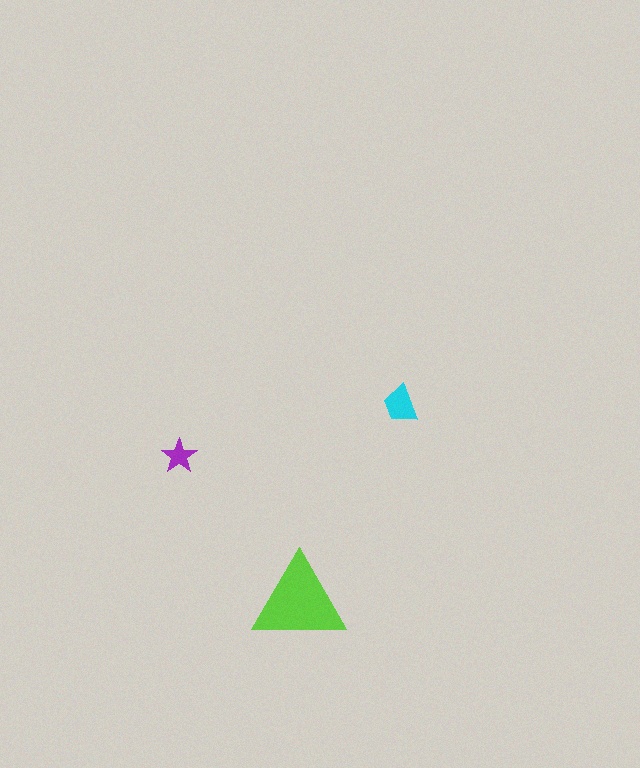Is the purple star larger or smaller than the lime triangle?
Smaller.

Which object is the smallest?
The purple star.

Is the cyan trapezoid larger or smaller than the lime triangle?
Smaller.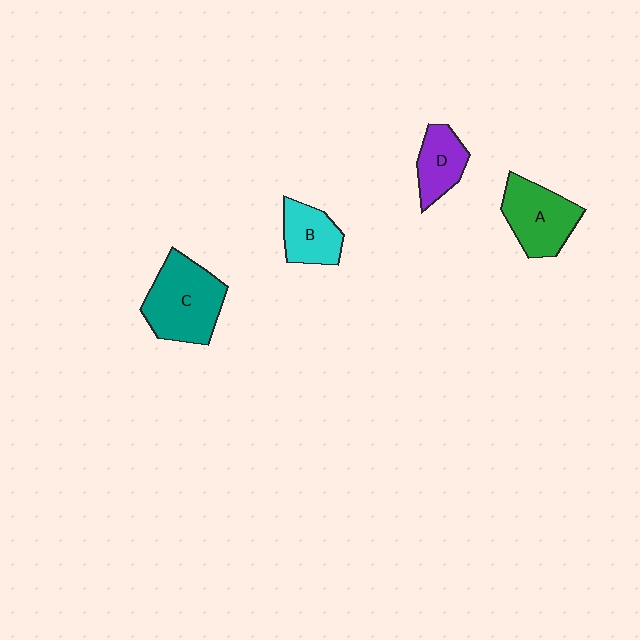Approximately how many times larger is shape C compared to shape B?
Approximately 1.7 times.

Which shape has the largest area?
Shape C (teal).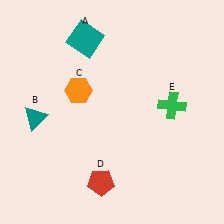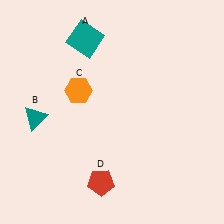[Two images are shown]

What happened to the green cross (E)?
The green cross (E) was removed in Image 2. It was in the top-right area of Image 1.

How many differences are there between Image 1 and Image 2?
There is 1 difference between the two images.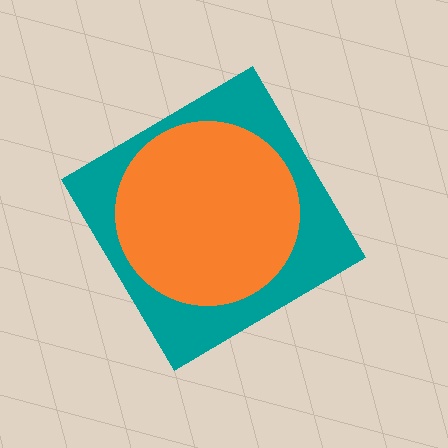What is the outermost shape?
The teal diamond.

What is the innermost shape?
The orange circle.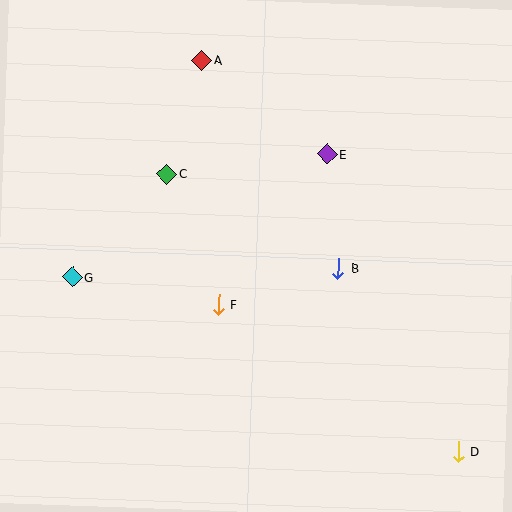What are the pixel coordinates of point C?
Point C is at (167, 174).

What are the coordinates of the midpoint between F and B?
The midpoint between F and B is at (278, 286).